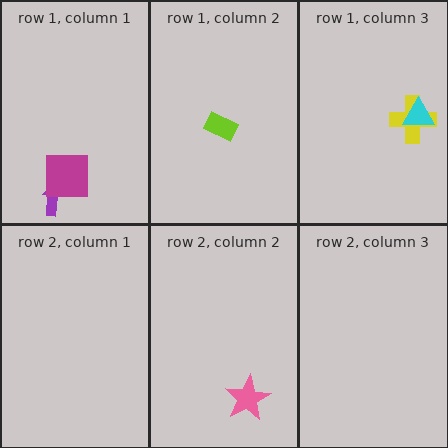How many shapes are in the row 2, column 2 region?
1.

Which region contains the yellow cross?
The row 1, column 3 region.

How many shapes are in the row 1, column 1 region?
2.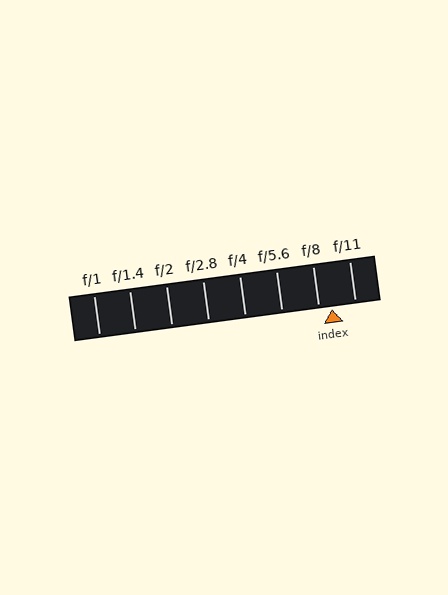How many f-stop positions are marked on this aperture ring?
There are 8 f-stop positions marked.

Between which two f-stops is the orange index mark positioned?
The index mark is between f/8 and f/11.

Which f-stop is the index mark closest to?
The index mark is closest to f/8.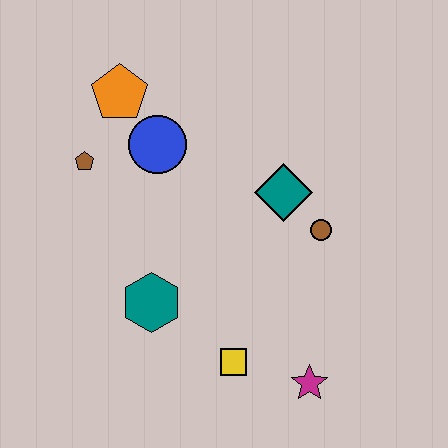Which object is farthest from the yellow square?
The orange pentagon is farthest from the yellow square.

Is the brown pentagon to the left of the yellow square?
Yes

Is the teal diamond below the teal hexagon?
No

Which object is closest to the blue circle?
The orange pentagon is closest to the blue circle.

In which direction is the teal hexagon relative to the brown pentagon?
The teal hexagon is below the brown pentagon.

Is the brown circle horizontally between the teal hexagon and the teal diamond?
No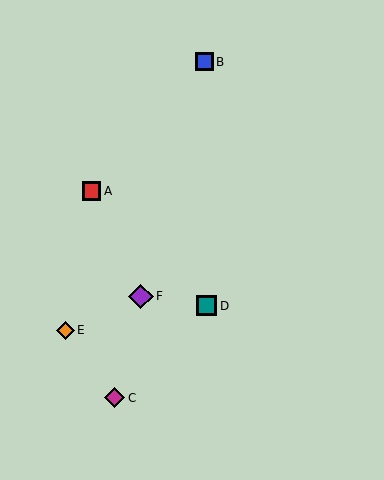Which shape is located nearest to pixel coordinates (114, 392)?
The magenta diamond (labeled C) at (115, 398) is nearest to that location.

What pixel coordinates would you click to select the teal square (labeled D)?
Click at (207, 306) to select the teal square D.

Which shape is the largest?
The purple diamond (labeled F) is the largest.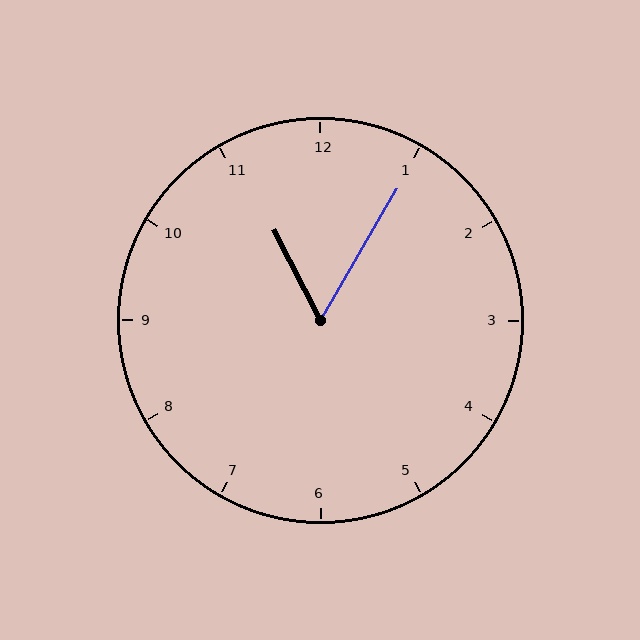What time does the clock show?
11:05.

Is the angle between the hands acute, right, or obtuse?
It is acute.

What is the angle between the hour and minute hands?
Approximately 58 degrees.